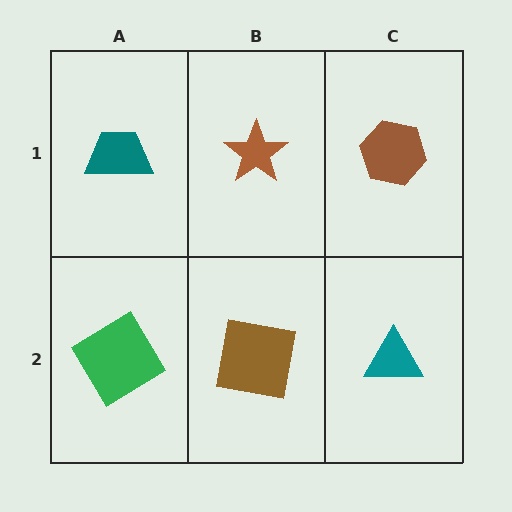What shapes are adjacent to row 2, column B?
A brown star (row 1, column B), a green diamond (row 2, column A), a teal triangle (row 2, column C).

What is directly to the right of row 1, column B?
A brown hexagon.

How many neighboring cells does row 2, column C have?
2.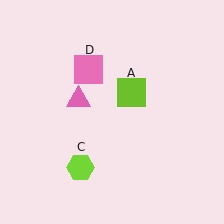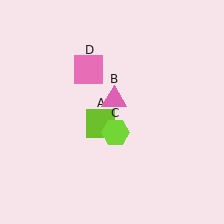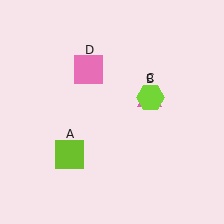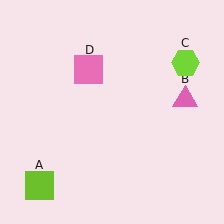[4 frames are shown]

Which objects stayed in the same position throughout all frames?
Pink square (object D) remained stationary.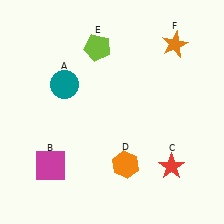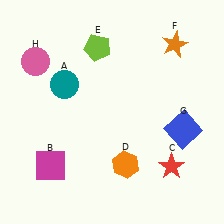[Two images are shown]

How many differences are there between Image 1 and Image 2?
There are 2 differences between the two images.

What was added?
A blue square (G), a pink circle (H) were added in Image 2.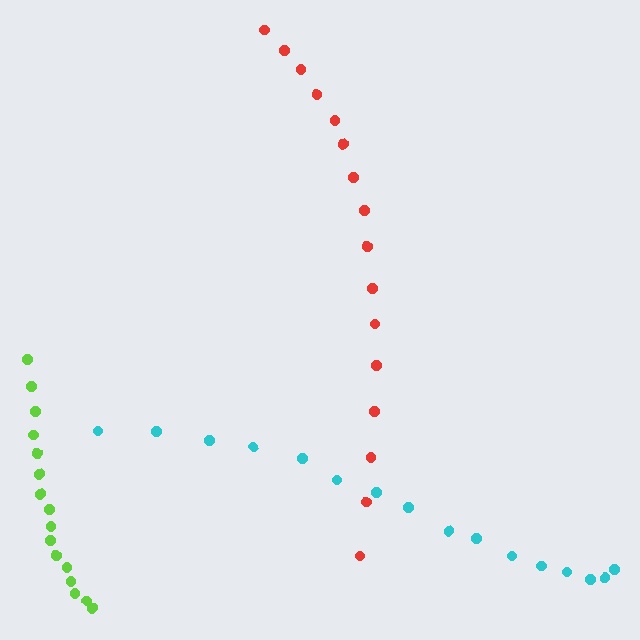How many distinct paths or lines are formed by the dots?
There are 3 distinct paths.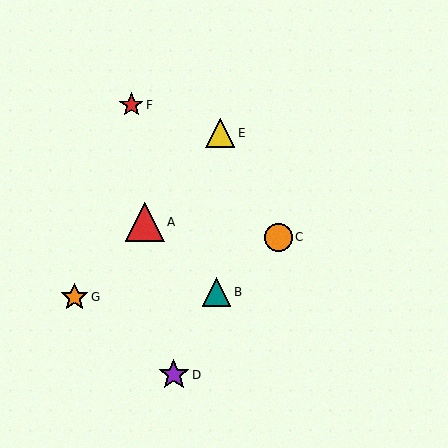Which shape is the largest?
The red triangle (labeled A) is the largest.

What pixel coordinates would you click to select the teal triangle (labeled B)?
Click at (217, 292) to select the teal triangle B.